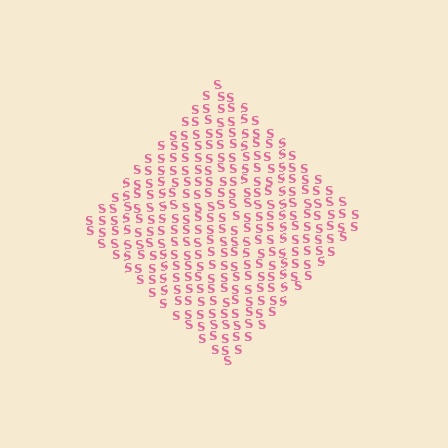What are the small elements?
The small elements are letter S's.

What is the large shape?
The large shape is a diamond.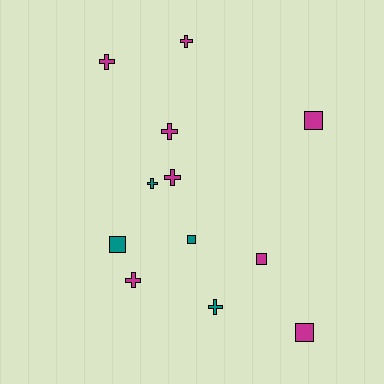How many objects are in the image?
There are 12 objects.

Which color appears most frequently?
Magenta, with 8 objects.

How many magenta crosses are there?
There are 5 magenta crosses.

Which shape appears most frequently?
Cross, with 7 objects.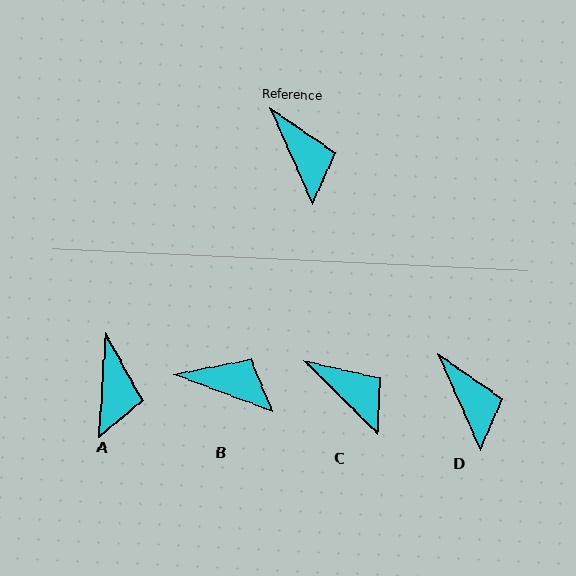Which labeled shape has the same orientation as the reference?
D.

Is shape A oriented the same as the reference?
No, it is off by about 27 degrees.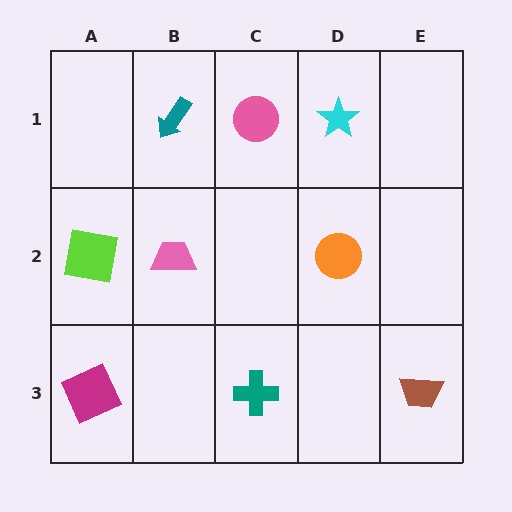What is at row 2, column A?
A lime square.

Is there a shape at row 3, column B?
No, that cell is empty.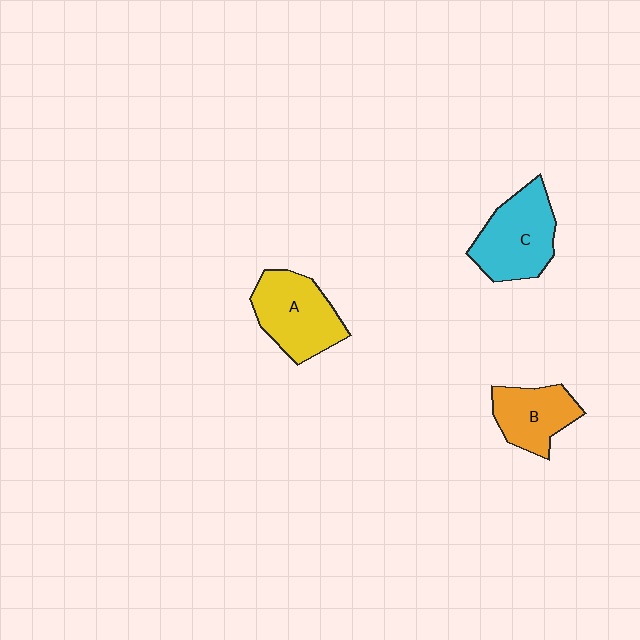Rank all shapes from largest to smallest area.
From largest to smallest: C (cyan), A (yellow), B (orange).